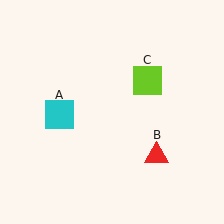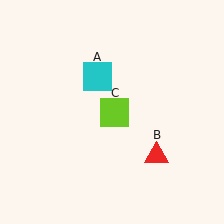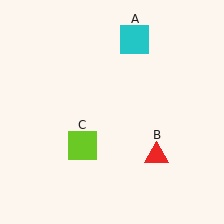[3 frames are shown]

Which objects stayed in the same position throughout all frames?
Red triangle (object B) remained stationary.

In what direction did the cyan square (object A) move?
The cyan square (object A) moved up and to the right.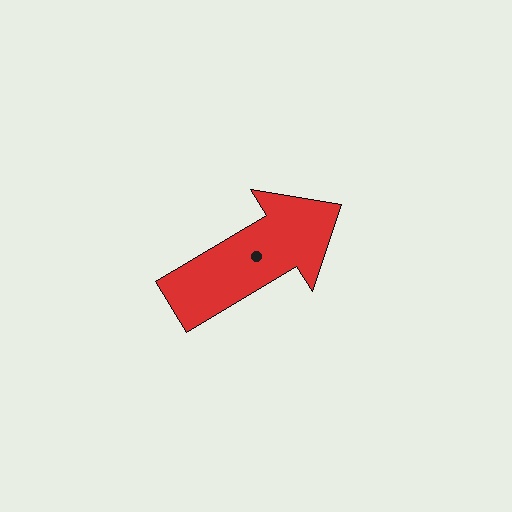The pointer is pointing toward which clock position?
Roughly 2 o'clock.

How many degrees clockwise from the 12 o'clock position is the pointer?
Approximately 59 degrees.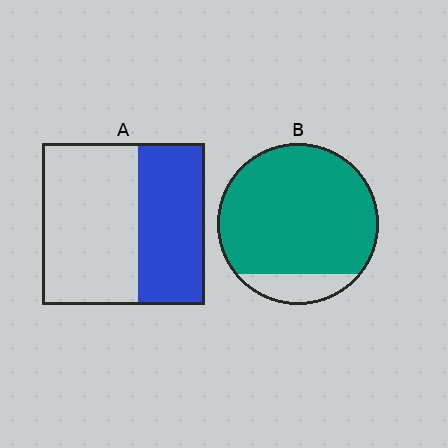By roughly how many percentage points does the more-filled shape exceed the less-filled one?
By roughly 45 percentage points (B over A).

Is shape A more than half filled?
No.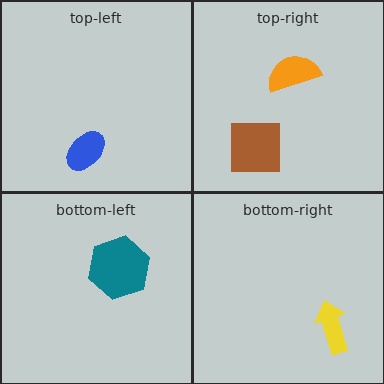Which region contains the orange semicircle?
The top-right region.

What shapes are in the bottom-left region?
The teal hexagon.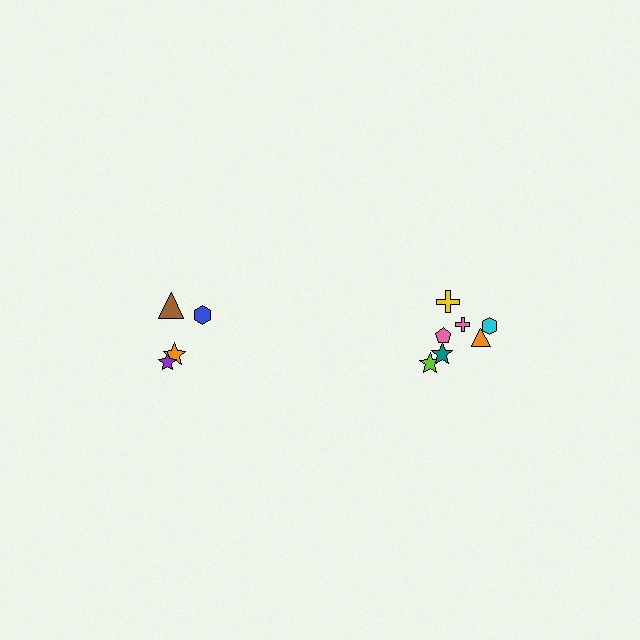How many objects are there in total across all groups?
There are 11 objects.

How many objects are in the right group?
There are 7 objects.